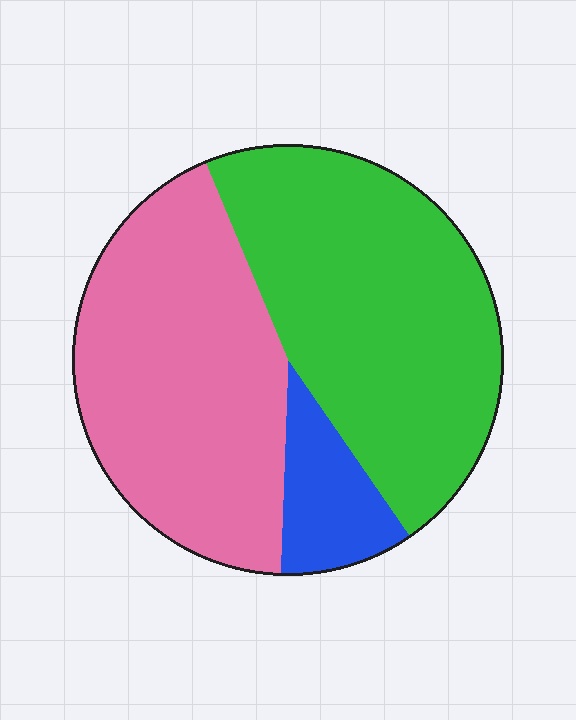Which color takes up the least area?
Blue, at roughly 10%.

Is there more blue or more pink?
Pink.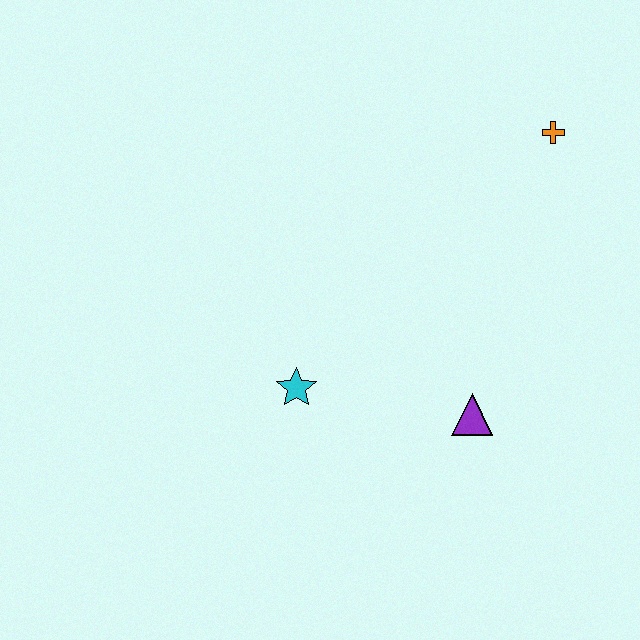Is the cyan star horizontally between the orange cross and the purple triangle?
No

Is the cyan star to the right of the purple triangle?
No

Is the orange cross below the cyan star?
No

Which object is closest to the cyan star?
The purple triangle is closest to the cyan star.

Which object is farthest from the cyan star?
The orange cross is farthest from the cyan star.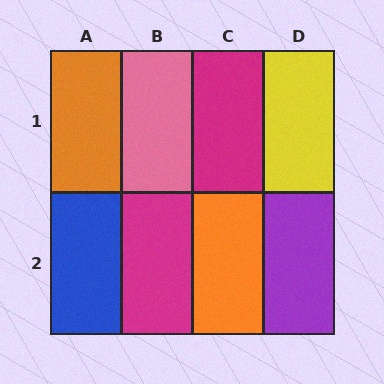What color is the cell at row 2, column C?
Orange.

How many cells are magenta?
2 cells are magenta.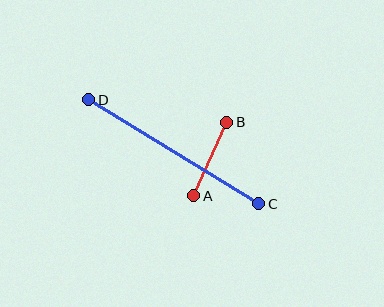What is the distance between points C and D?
The distance is approximately 199 pixels.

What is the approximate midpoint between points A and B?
The midpoint is at approximately (210, 159) pixels.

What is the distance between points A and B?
The distance is approximately 80 pixels.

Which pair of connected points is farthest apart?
Points C and D are farthest apart.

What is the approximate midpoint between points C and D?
The midpoint is at approximately (174, 152) pixels.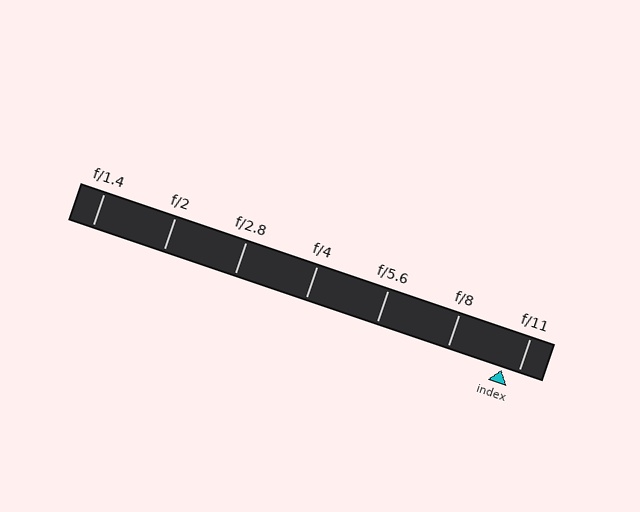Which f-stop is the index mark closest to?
The index mark is closest to f/11.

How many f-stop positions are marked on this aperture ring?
There are 7 f-stop positions marked.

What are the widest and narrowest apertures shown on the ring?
The widest aperture shown is f/1.4 and the narrowest is f/11.